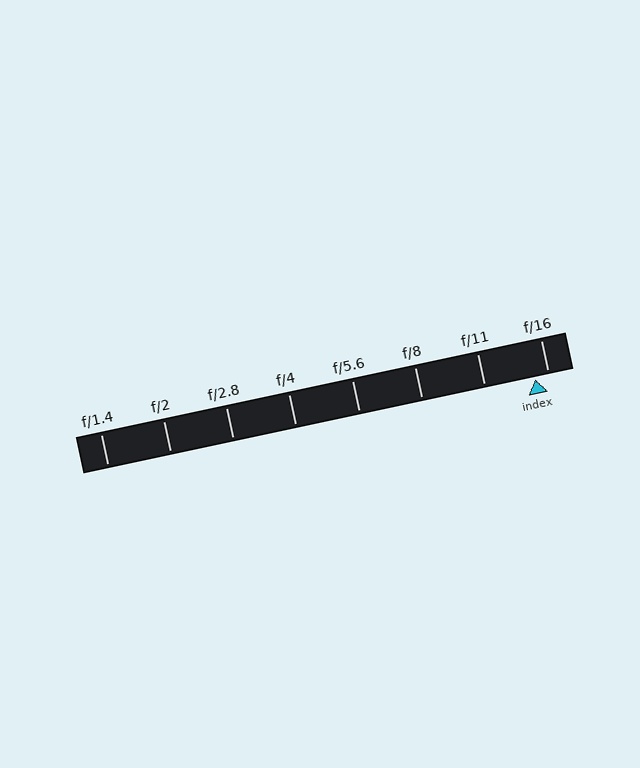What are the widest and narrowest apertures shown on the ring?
The widest aperture shown is f/1.4 and the narrowest is f/16.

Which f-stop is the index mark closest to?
The index mark is closest to f/16.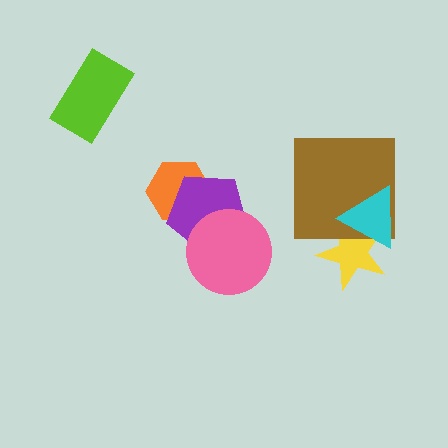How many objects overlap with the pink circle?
1 object overlaps with the pink circle.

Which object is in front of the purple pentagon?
The pink circle is in front of the purple pentagon.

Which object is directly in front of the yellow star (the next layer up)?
The brown square is directly in front of the yellow star.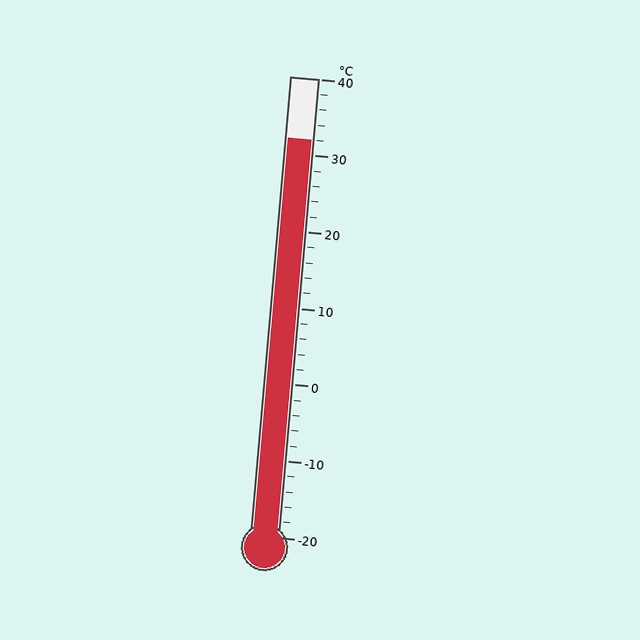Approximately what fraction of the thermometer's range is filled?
The thermometer is filled to approximately 85% of its range.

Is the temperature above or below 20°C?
The temperature is above 20°C.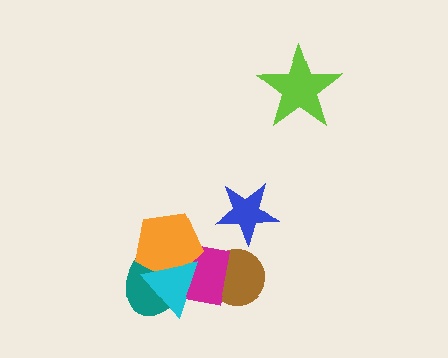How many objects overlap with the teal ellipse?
3 objects overlap with the teal ellipse.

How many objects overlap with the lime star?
0 objects overlap with the lime star.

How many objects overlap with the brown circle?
1 object overlaps with the brown circle.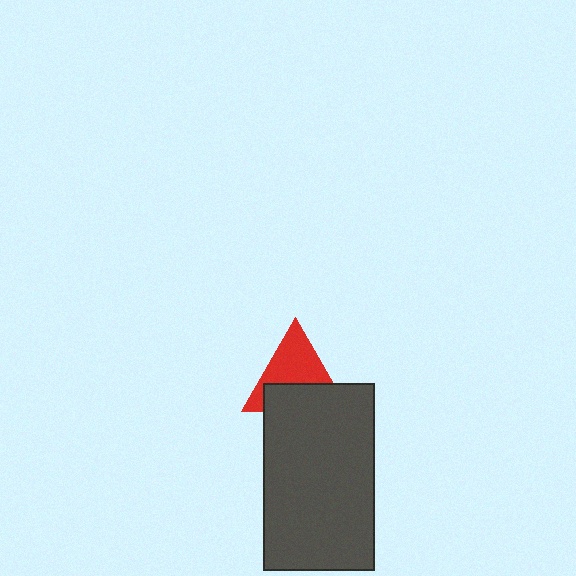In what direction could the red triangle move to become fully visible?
The red triangle could move up. That would shift it out from behind the dark gray rectangle entirely.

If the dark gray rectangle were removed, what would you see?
You would see the complete red triangle.